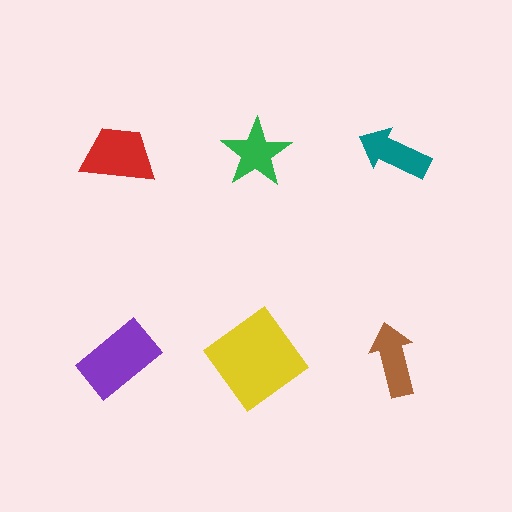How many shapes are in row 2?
3 shapes.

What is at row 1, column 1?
A red trapezoid.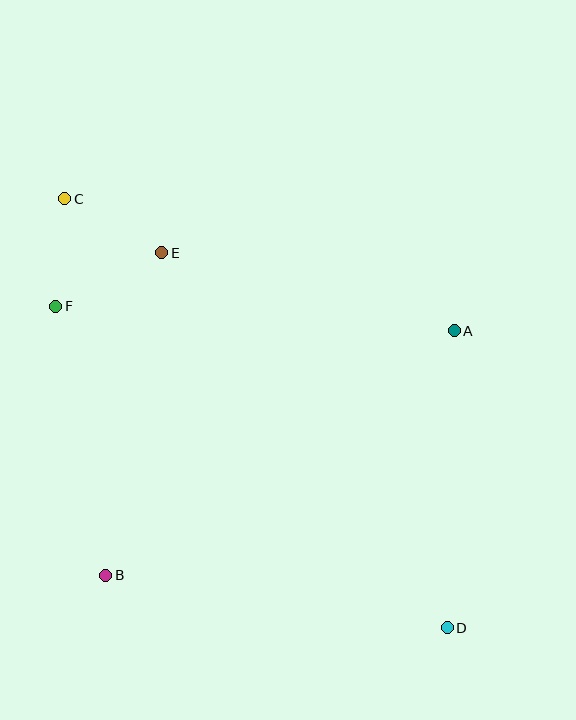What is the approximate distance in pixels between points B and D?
The distance between B and D is approximately 345 pixels.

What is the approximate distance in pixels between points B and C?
The distance between B and C is approximately 379 pixels.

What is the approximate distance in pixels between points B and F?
The distance between B and F is approximately 274 pixels.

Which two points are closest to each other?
Points C and F are closest to each other.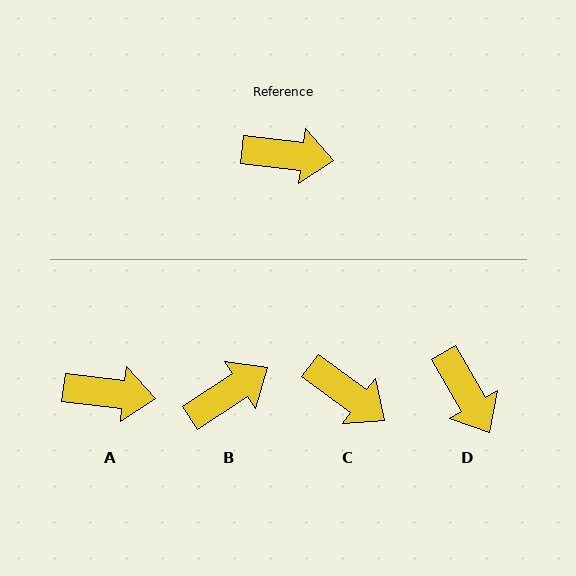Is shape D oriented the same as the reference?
No, it is off by about 53 degrees.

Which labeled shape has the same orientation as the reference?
A.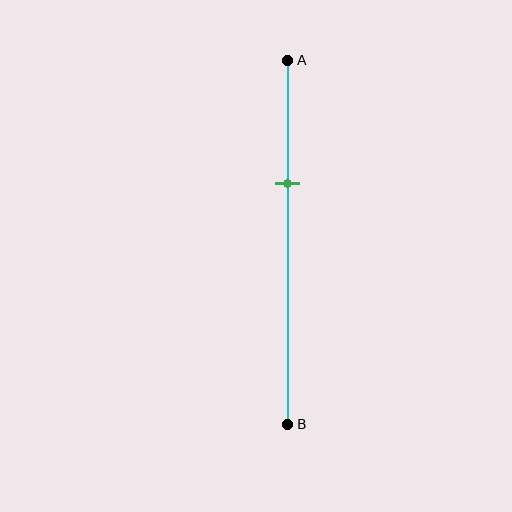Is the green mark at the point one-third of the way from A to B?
Yes, the mark is approximately at the one-third point.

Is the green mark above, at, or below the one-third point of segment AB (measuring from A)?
The green mark is approximately at the one-third point of segment AB.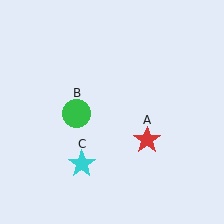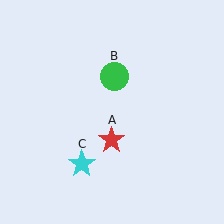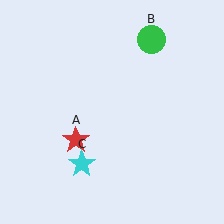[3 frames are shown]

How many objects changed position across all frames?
2 objects changed position: red star (object A), green circle (object B).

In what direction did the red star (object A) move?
The red star (object A) moved left.